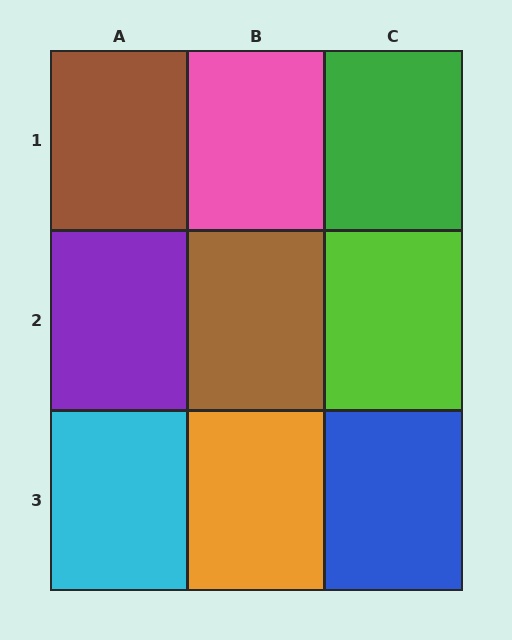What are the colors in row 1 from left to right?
Brown, pink, green.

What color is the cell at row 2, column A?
Purple.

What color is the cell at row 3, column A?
Cyan.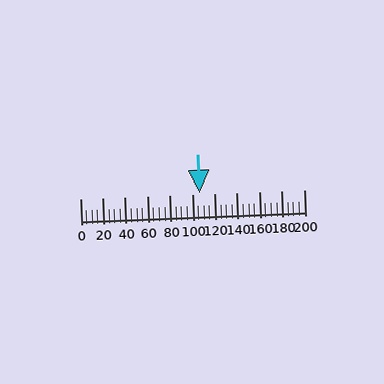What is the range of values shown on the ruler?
The ruler shows values from 0 to 200.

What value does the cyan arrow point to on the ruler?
The cyan arrow points to approximately 107.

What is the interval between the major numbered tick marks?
The major tick marks are spaced 20 units apart.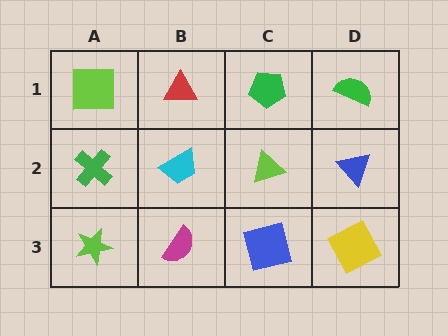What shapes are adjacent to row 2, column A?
A lime square (row 1, column A), a lime star (row 3, column A), a cyan trapezoid (row 2, column B).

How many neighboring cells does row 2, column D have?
3.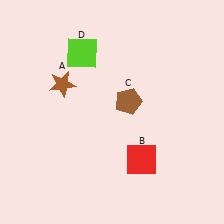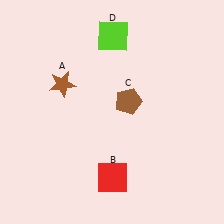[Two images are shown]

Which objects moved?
The objects that moved are: the red square (B), the lime square (D).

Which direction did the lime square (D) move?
The lime square (D) moved right.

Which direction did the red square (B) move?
The red square (B) moved left.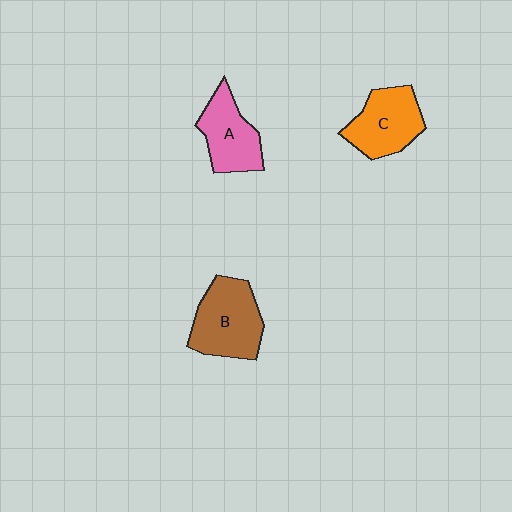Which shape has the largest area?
Shape B (brown).